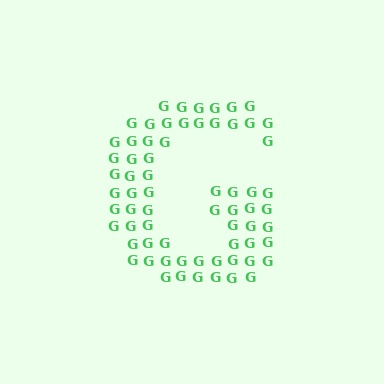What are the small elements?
The small elements are letter G's.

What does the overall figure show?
The overall figure shows the letter G.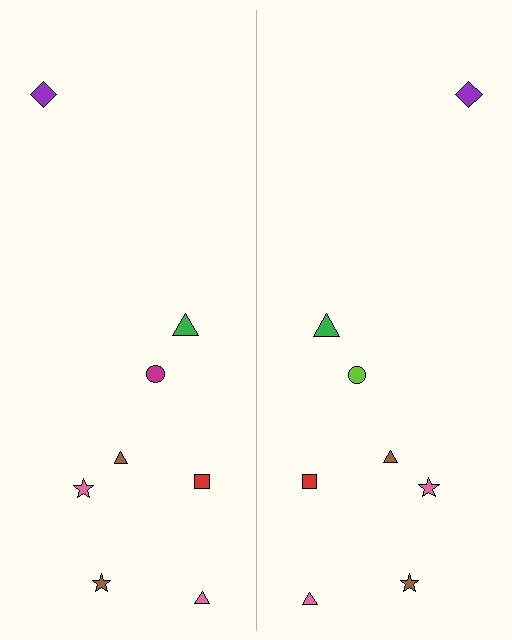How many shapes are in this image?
There are 16 shapes in this image.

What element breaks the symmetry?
The lime circle on the right side breaks the symmetry — its mirror counterpart is magenta.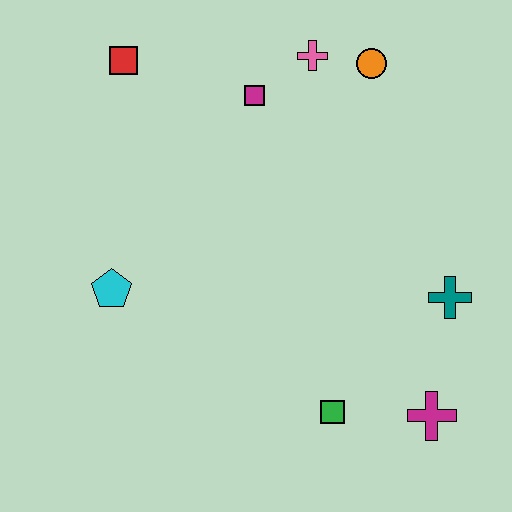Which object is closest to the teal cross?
The magenta cross is closest to the teal cross.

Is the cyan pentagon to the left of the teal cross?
Yes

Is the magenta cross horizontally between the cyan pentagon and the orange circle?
No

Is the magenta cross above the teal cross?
No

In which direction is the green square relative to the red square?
The green square is below the red square.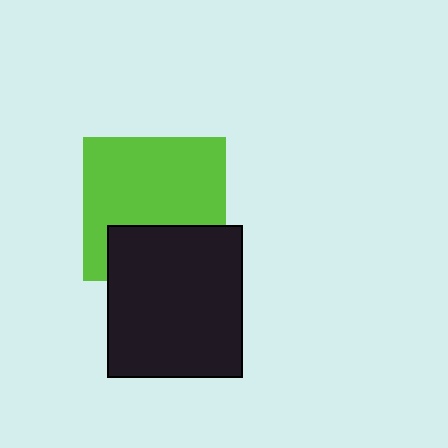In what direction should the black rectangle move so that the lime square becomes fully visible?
The black rectangle should move down. That is the shortest direction to clear the overlap and leave the lime square fully visible.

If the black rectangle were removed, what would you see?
You would see the complete lime square.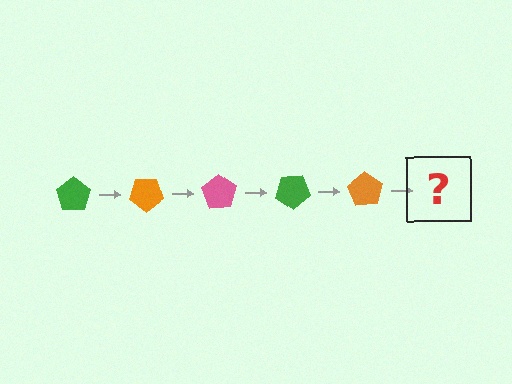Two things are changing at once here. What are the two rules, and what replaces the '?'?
The two rules are that it rotates 35 degrees each step and the color cycles through green, orange, and pink. The '?' should be a pink pentagon, rotated 175 degrees from the start.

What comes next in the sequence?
The next element should be a pink pentagon, rotated 175 degrees from the start.